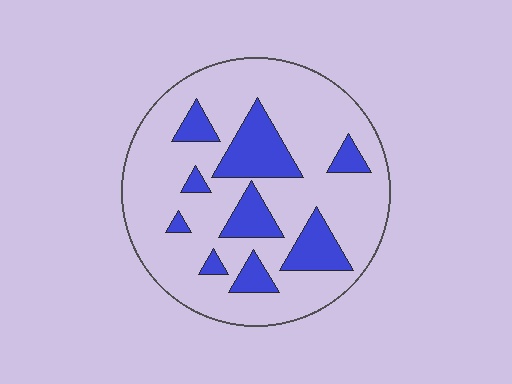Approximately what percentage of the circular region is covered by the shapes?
Approximately 20%.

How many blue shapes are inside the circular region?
9.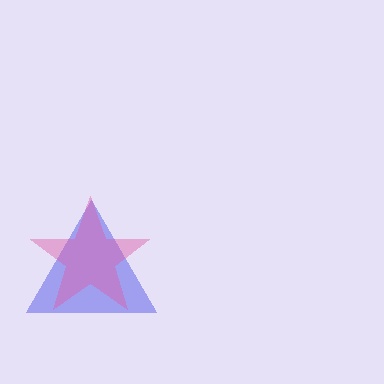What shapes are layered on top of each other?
The layered shapes are: a blue triangle, a pink star.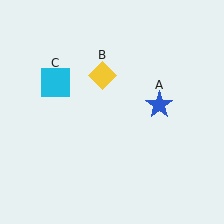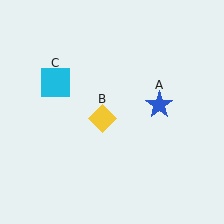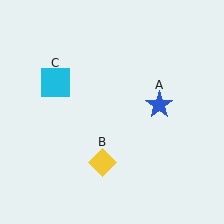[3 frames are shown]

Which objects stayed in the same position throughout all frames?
Blue star (object A) and cyan square (object C) remained stationary.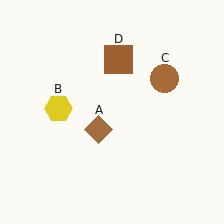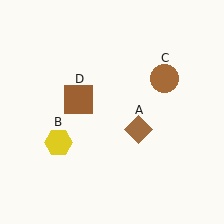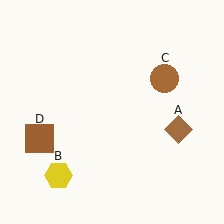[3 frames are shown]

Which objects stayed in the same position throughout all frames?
Brown circle (object C) remained stationary.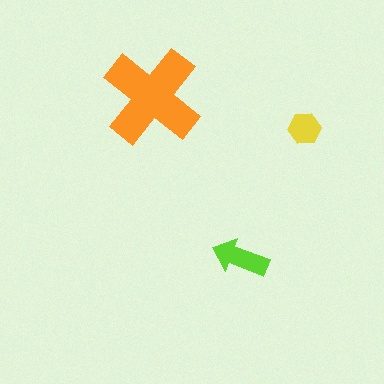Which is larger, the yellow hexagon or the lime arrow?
The lime arrow.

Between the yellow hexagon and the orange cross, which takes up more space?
The orange cross.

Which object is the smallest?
The yellow hexagon.